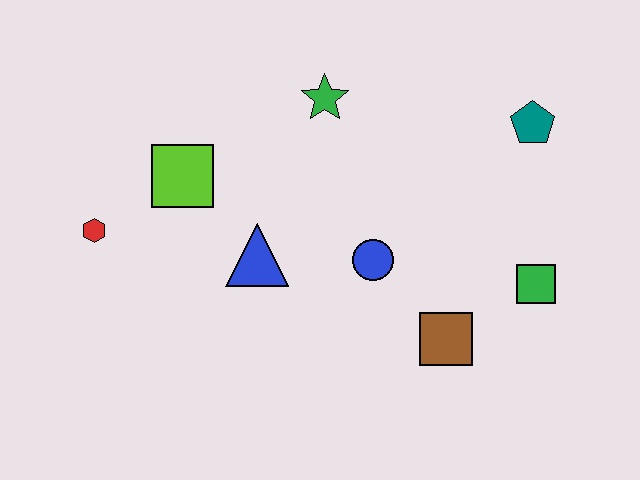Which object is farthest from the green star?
The green square is farthest from the green star.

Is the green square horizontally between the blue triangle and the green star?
No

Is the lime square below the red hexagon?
No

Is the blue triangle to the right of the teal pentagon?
No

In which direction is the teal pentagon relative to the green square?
The teal pentagon is above the green square.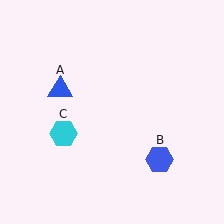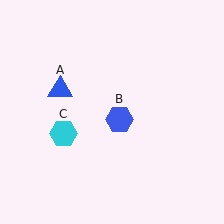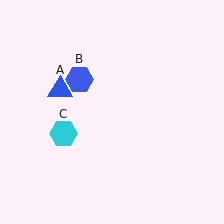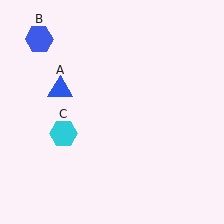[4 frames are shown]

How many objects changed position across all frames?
1 object changed position: blue hexagon (object B).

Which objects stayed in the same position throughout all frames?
Blue triangle (object A) and cyan hexagon (object C) remained stationary.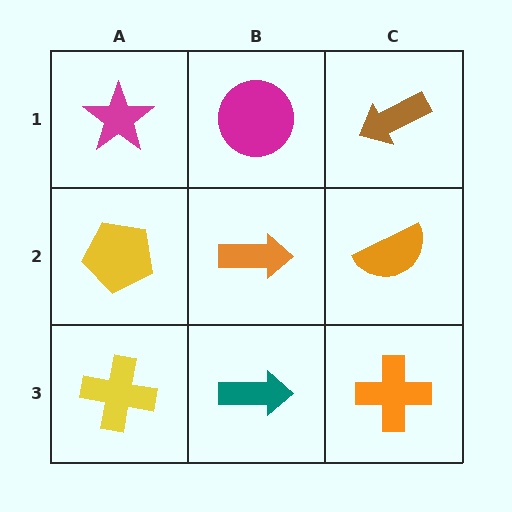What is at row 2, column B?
An orange arrow.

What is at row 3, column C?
An orange cross.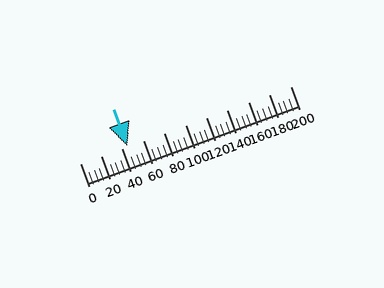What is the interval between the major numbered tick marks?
The major tick marks are spaced 20 units apart.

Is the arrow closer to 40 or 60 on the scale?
The arrow is closer to 40.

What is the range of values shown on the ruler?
The ruler shows values from 0 to 200.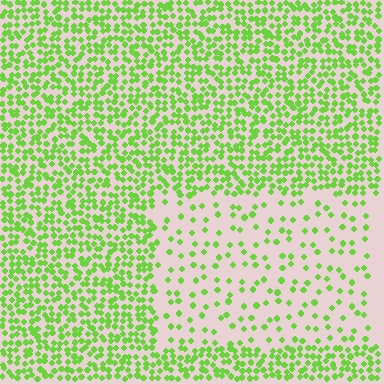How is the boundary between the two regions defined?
The boundary is defined by a change in element density (approximately 3.1x ratio). All elements are the same color, size, and shape.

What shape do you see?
I see a rectangle.